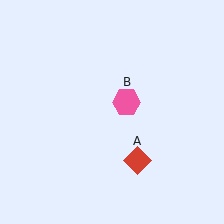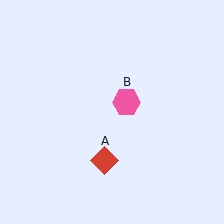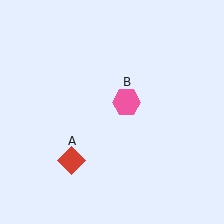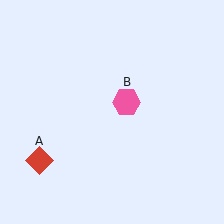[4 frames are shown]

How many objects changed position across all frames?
1 object changed position: red diamond (object A).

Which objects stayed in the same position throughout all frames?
Pink hexagon (object B) remained stationary.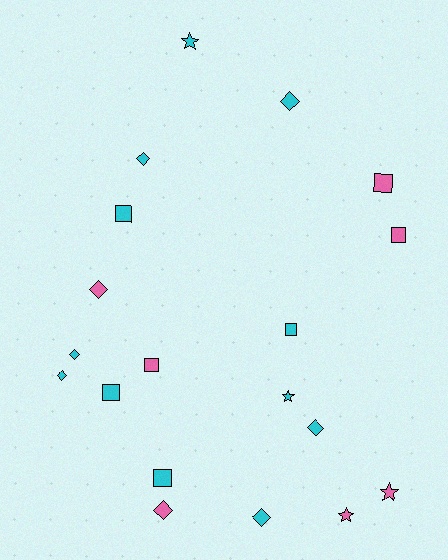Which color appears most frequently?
Cyan, with 12 objects.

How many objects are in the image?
There are 19 objects.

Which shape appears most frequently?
Diamond, with 8 objects.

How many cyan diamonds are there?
There are 6 cyan diamonds.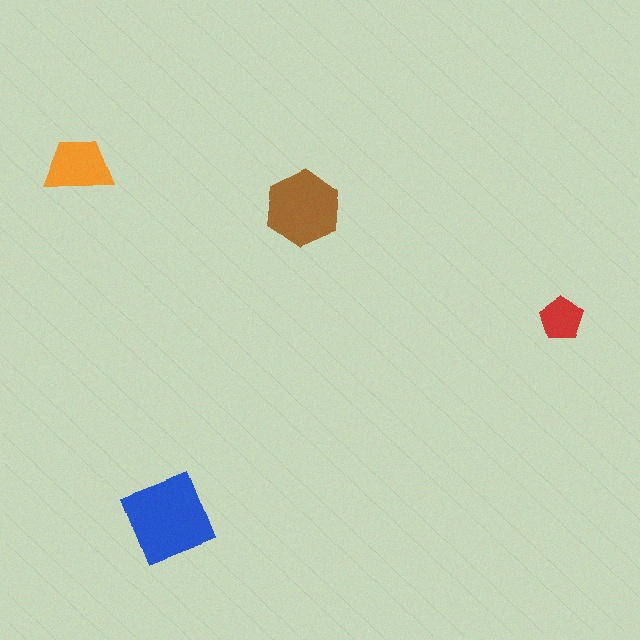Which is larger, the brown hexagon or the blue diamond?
The blue diamond.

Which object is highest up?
The orange trapezoid is topmost.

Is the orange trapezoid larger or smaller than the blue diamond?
Smaller.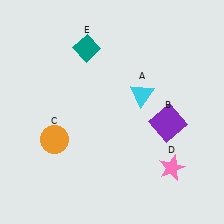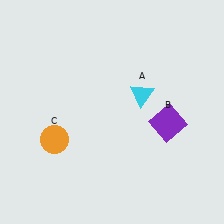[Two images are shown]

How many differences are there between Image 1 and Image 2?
There are 2 differences between the two images.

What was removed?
The pink star (D), the teal diamond (E) were removed in Image 2.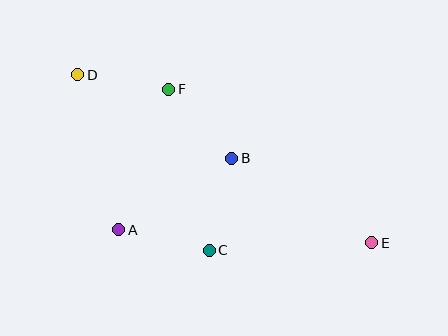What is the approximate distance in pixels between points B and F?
The distance between B and F is approximately 94 pixels.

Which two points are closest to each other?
Points D and F are closest to each other.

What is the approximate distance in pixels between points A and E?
The distance between A and E is approximately 253 pixels.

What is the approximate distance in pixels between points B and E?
The distance between B and E is approximately 163 pixels.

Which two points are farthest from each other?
Points D and E are farthest from each other.